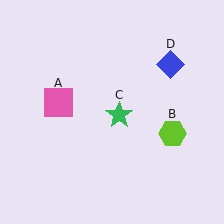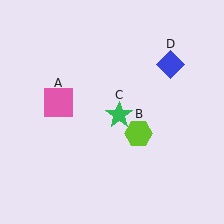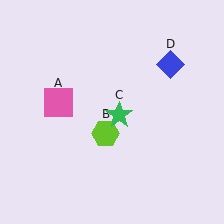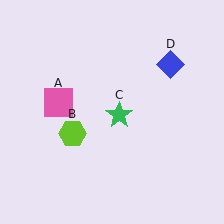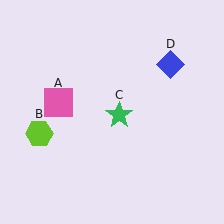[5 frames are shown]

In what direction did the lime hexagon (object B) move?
The lime hexagon (object B) moved left.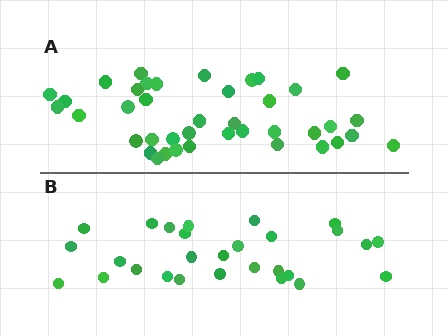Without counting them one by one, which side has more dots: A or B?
Region A (the top region) has more dots.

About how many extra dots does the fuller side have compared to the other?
Region A has roughly 12 or so more dots than region B.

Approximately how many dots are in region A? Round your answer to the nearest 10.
About 40 dots.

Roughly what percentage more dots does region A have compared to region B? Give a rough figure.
About 45% more.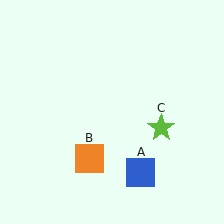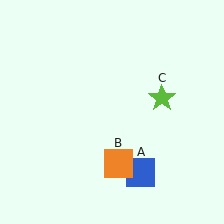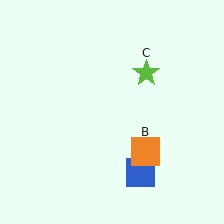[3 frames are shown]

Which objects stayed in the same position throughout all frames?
Blue square (object A) remained stationary.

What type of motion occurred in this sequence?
The orange square (object B), lime star (object C) rotated counterclockwise around the center of the scene.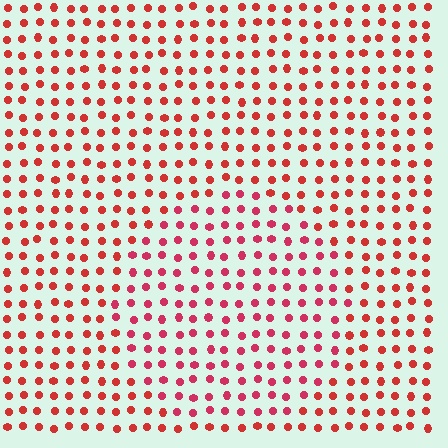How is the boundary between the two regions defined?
The boundary is defined purely by a slight shift in hue (about 19 degrees). Spacing, size, and orientation are identical on both sides.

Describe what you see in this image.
The image is filled with small red elements in a uniform arrangement. A circle-shaped region is visible where the elements are tinted to a slightly different hue, forming a subtle color boundary.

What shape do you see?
I see a circle.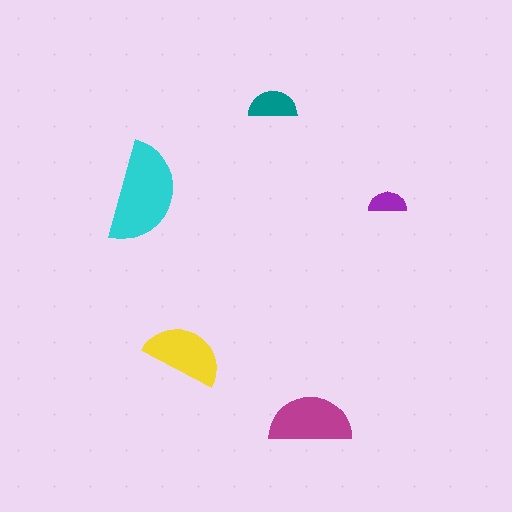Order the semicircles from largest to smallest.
the cyan one, the magenta one, the yellow one, the teal one, the purple one.